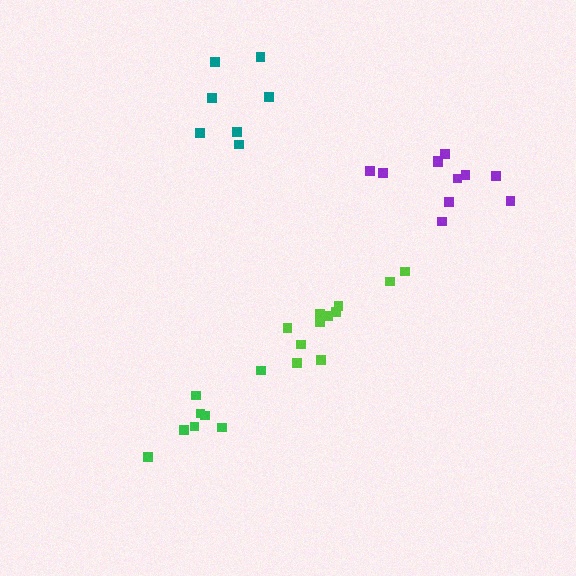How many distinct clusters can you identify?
There are 4 distinct clusters.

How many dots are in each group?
Group 1: 11 dots, Group 2: 8 dots, Group 3: 7 dots, Group 4: 11 dots (37 total).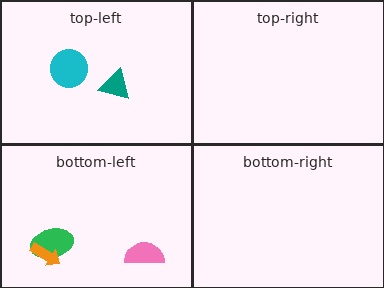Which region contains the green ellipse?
The bottom-left region.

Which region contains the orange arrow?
The bottom-left region.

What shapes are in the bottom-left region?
The green ellipse, the pink semicircle, the orange arrow.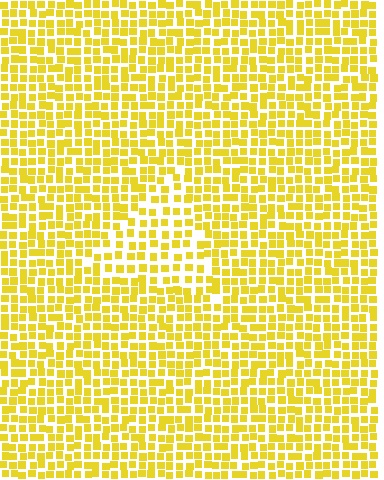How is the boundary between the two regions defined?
The boundary is defined by a change in element density (approximately 1.5x ratio). All elements are the same color, size, and shape.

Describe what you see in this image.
The image contains small yellow elements arranged at two different densities. A triangle-shaped region is visible where the elements are less densely packed than the surrounding area.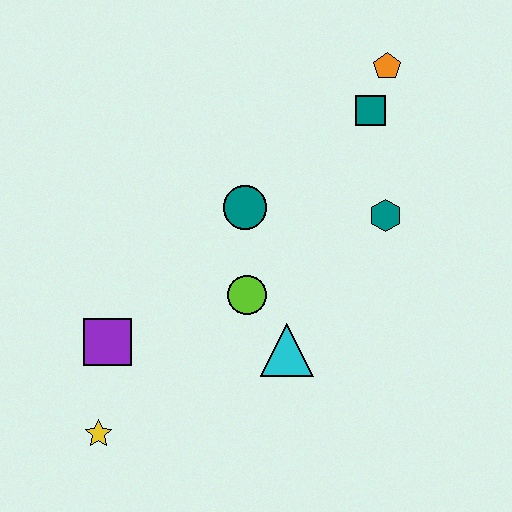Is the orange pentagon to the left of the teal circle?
No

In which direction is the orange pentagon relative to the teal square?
The orange pentagon is above the teal square.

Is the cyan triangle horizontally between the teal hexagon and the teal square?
No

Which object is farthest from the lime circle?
The orange pentagon is farthest from the lime circle.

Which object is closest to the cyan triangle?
The lime circle is closest to the cyan triangle.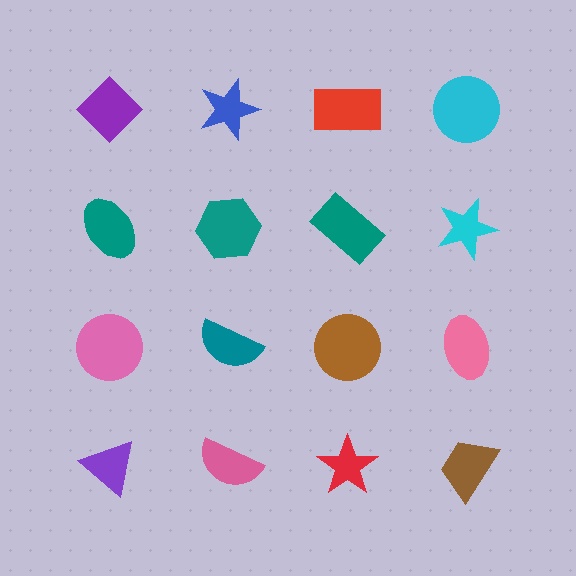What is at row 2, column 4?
A cyan star.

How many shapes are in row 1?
4 shapes.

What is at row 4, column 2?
A pink semicircle.